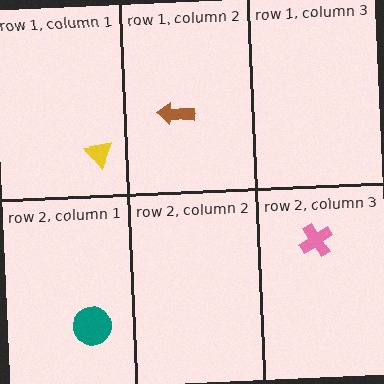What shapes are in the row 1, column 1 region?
The yellow triangle.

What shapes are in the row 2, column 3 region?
The pink cross.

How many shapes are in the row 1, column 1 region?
1.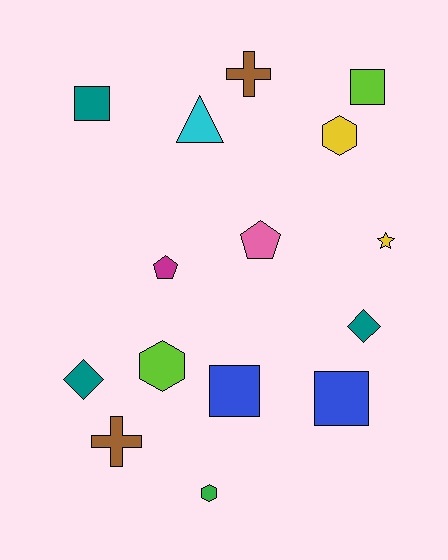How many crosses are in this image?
There are 2 crosses.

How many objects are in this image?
There are 15 objects.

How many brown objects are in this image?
There are 2 brown objects.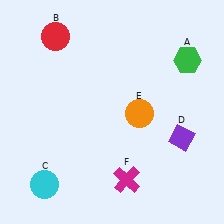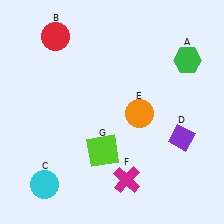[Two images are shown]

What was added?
A lime square (G) was added in Image 2.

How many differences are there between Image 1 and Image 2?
There is 1 difference between the two images.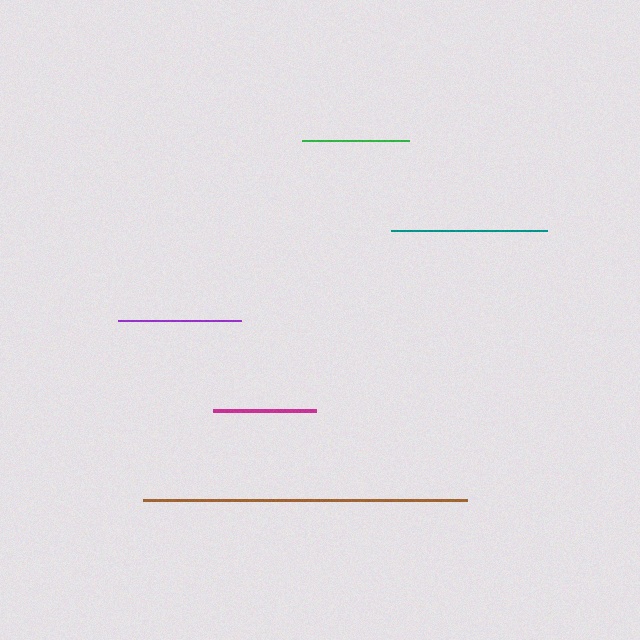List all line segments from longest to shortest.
From longest to shortest: brown, teal, purple, green, magenta.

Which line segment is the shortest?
The magenta line is the shortest at approximately 103 pixels.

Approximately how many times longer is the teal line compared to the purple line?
The teal line is approximately 1.3 times the length of the purple line.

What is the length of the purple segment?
The purple segment is approximately 123 pixels long.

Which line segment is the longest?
The brown line is the longest at approximately 324 pixels.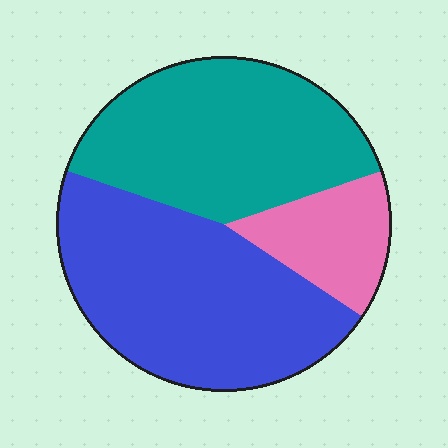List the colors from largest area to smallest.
From largest to smallest: blue, teal, pink.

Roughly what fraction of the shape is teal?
Teal covers around 40% of the shape.